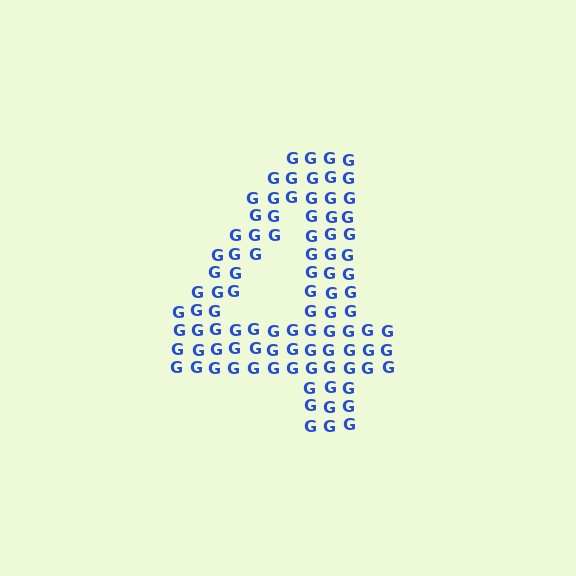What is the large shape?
The large shape is the digit 4.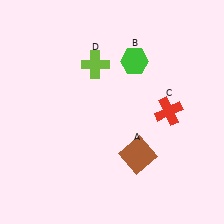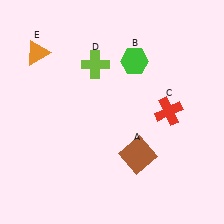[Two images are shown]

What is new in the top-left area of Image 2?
An orange triangle (E) was added in the top-left area of Image 2.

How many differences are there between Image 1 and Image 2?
There is 1 difference between the two images.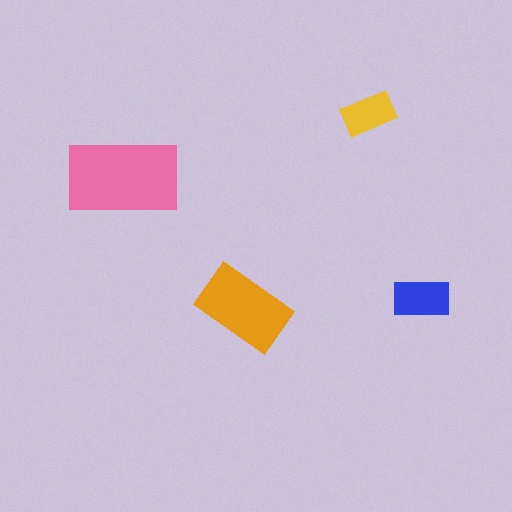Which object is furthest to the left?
The pink rectangle is leftmost.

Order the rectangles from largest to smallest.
the pink one, the orange one, the blue one, the yellow one.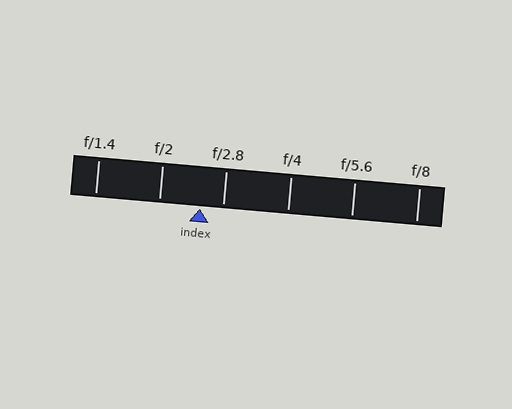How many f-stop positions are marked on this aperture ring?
There are 6 f-stop positions marked.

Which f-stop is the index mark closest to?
The index mark is closest to f/2.8.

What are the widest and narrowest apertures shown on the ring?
The widest aperture shown is f/1.4 and the narrowest is f/8.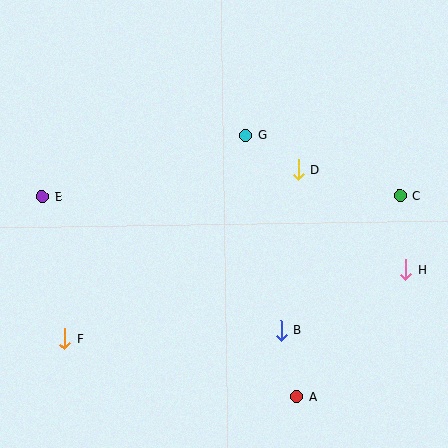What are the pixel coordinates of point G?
Point G is at (246, 135).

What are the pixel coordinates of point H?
Point H is at (406, 270).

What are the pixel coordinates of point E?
Point E is at (42, 196).